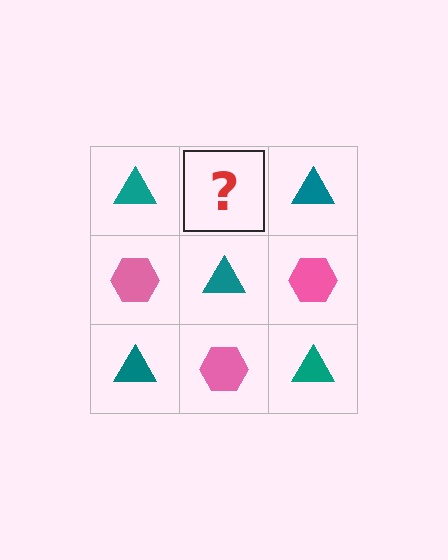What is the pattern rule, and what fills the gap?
The rule is that it alternates teal triangle and pink hexagon in a checkerboard pattern. The gap should be filled with a pink hexagon.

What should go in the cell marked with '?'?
The missing cell should contain a pink hexagon.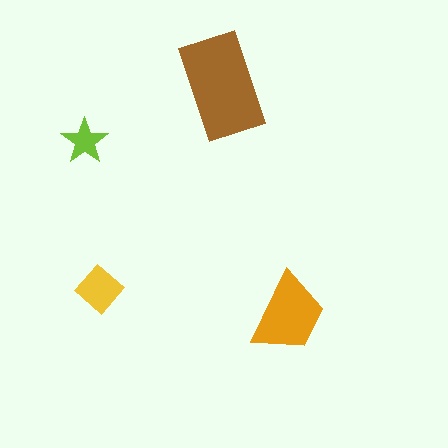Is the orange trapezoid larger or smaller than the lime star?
Larger.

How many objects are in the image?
There are 4 objects in the image.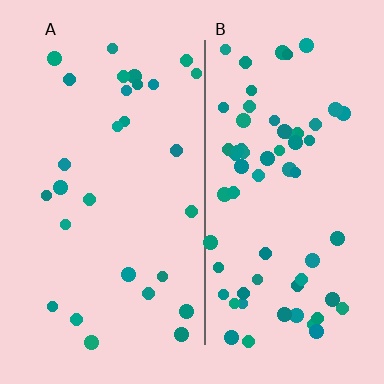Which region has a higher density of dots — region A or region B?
B (the right).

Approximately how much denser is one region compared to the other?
Approximately 2.3× — region B over region A.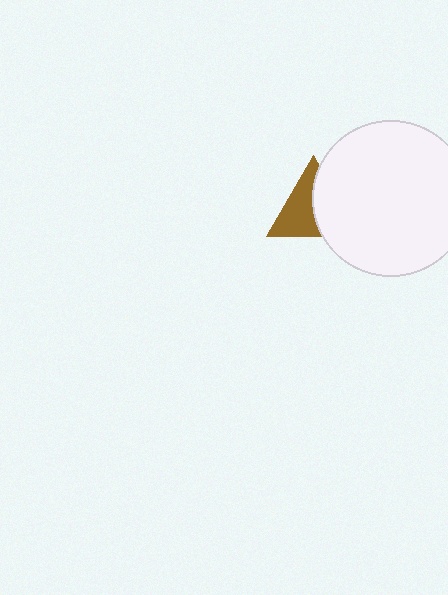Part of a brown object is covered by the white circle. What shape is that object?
It is a triangle.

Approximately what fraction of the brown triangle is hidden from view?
Roughly 47% of the brown triangle is hidden behind the white circle.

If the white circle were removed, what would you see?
You would see the complete brown triangle.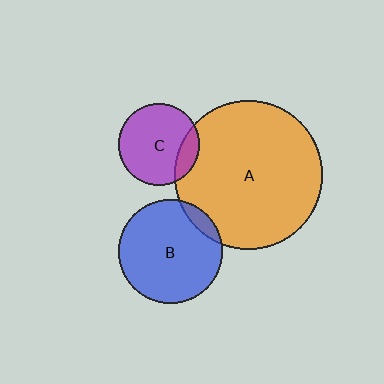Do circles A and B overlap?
Yes.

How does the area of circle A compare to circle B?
Approximately 2.0 times.